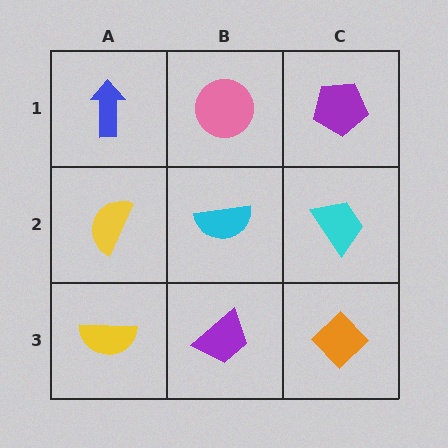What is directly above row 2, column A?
A blue arrow.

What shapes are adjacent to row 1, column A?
A yellow semicircle (row 2, column A), a pink circle (row 1, column B).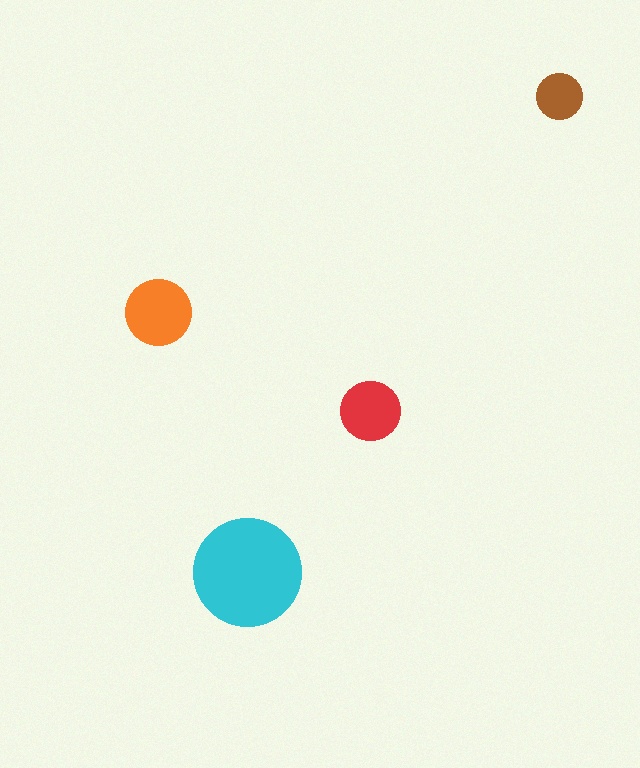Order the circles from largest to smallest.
the cyan one, the orange one, the red one, the brown one.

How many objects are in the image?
There are 4 objects in the image.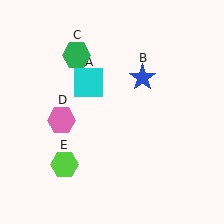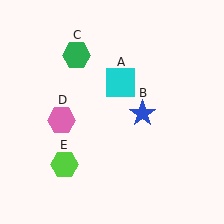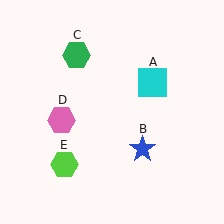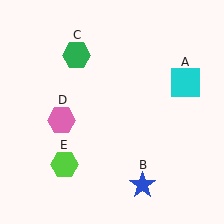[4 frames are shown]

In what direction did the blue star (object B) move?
The blue star (object B) moved down.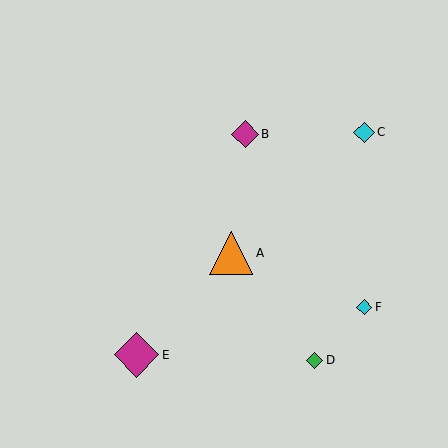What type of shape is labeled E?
Shape E is a magenta diamond.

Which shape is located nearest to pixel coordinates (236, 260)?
The orange triangle (labeled A) at (231, 253) is nearest to that location.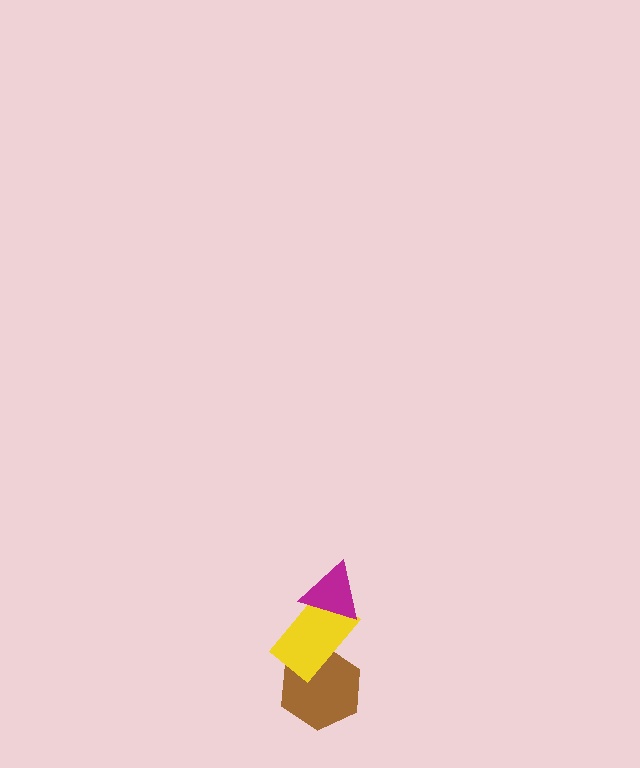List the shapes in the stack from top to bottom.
From top to bottom: the magenta triangle, the yellow rectangle, the brown hexagon.